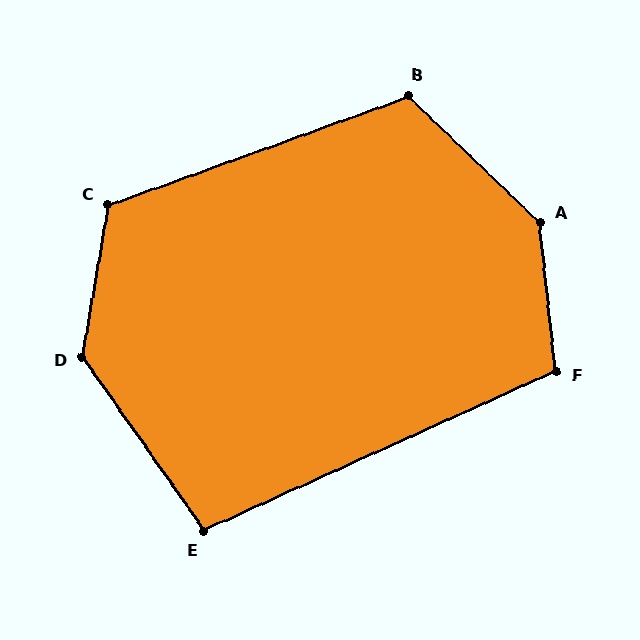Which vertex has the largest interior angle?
A, at approximately 140 degrees.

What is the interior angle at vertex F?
Approximately 109 degrees (obtuse).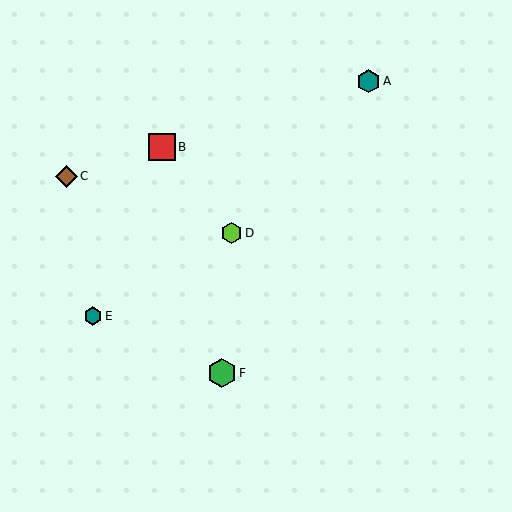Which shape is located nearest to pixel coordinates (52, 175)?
The brown diamond (labeled C) at (66, 176) is nearest to that location.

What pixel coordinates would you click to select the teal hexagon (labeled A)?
Click at (369, 81) to select the teal hexagon A.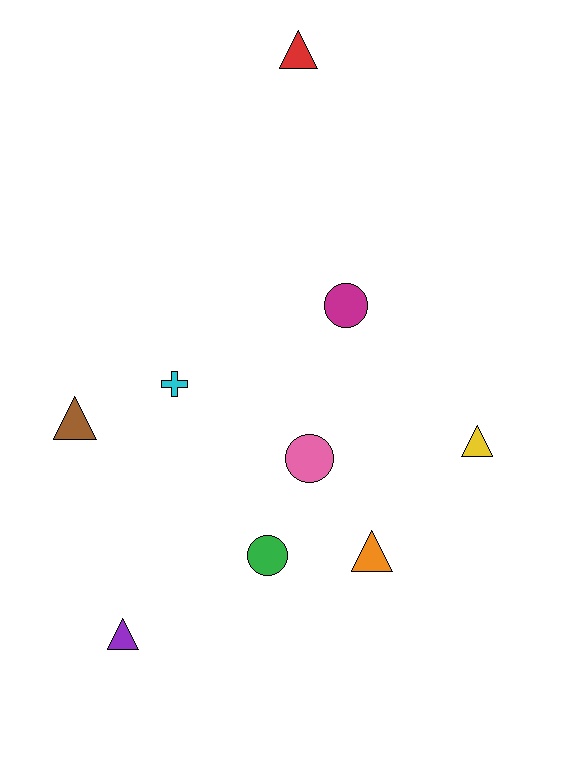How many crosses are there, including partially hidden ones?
There is 1 cross.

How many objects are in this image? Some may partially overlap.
There are 9 objects.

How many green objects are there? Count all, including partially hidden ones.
There is 1 green object.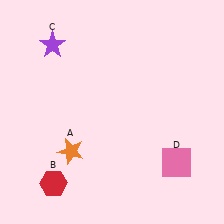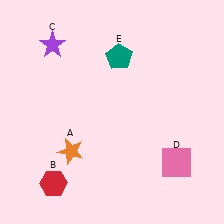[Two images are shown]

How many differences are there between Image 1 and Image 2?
There is 1 difference between the two images.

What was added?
A teal pentagon (E) was added in Image 2.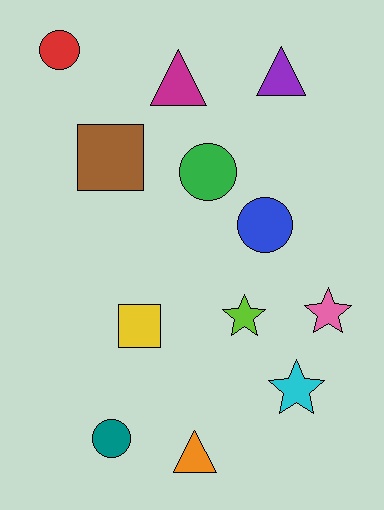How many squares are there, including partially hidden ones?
There are 2 squares.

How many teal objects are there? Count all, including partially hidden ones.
There is 1 teal object.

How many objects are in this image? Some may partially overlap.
There are 12 objects.